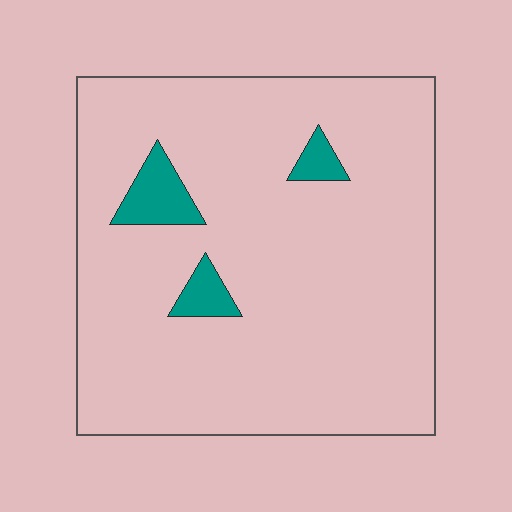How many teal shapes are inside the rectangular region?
3.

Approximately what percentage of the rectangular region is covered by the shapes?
Approximately 5%.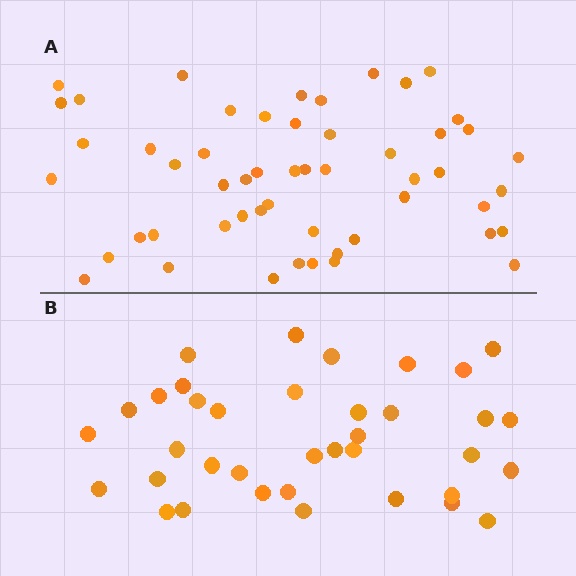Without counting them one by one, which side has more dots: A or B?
Region A (the top region) has more dots.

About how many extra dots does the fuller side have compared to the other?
Region A has approximately 15 more dots than region B.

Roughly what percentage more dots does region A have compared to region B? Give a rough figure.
About 45% more.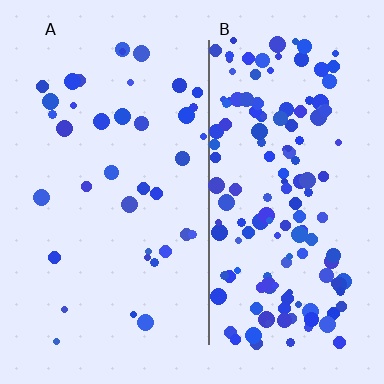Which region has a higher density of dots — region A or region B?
B (the right).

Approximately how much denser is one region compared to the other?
Approximately 4.0× — region B over region A.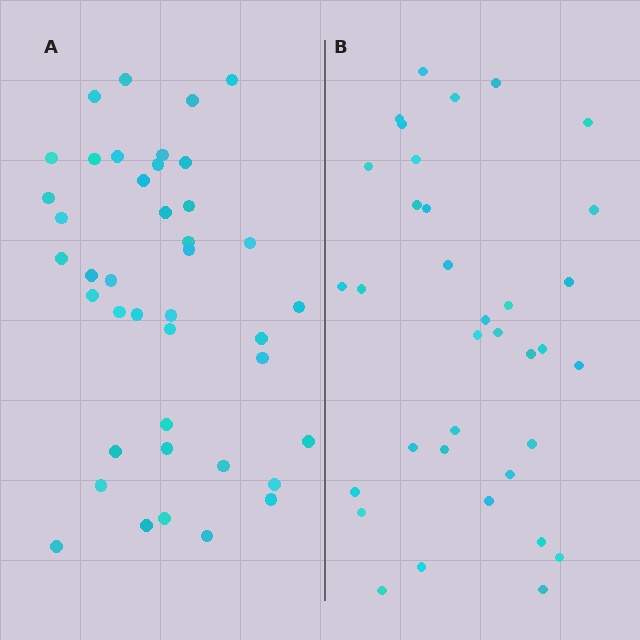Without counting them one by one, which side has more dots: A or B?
Region A (the left region) has more dots.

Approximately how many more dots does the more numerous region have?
Region A has about 6 more dots than region B.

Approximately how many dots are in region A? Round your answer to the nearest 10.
About 40 dots. (The exact count is 41, which rounds to 40.)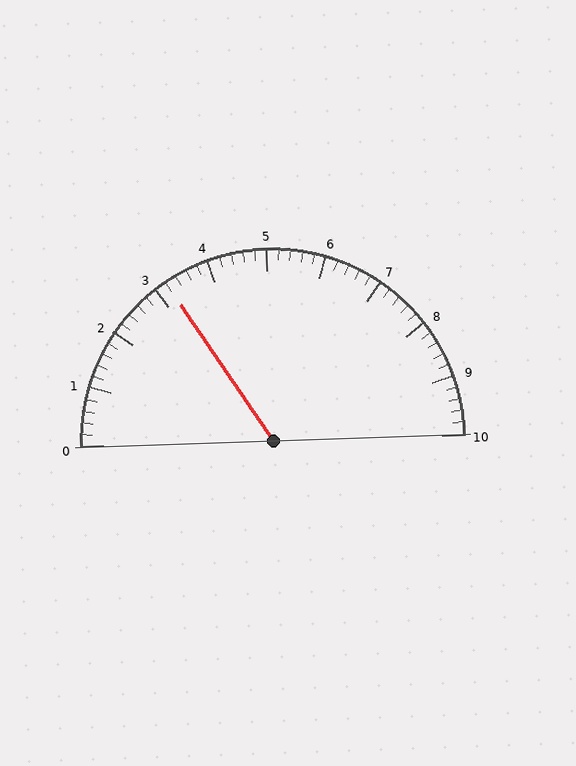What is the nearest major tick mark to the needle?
The nearest major tick mark is 3.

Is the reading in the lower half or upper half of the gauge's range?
The reading is in the lower half of the range (0 to 10).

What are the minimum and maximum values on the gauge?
The gauge ranges from 0 to 10.